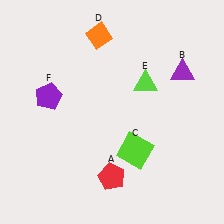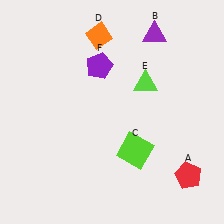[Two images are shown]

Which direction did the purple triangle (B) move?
The purple triangle (B) moved up.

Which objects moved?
The objects that moved are: the red pentagon (A), the purple triangle (B), the purple pentagon (F).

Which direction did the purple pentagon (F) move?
The purple pentagon (F) moved right.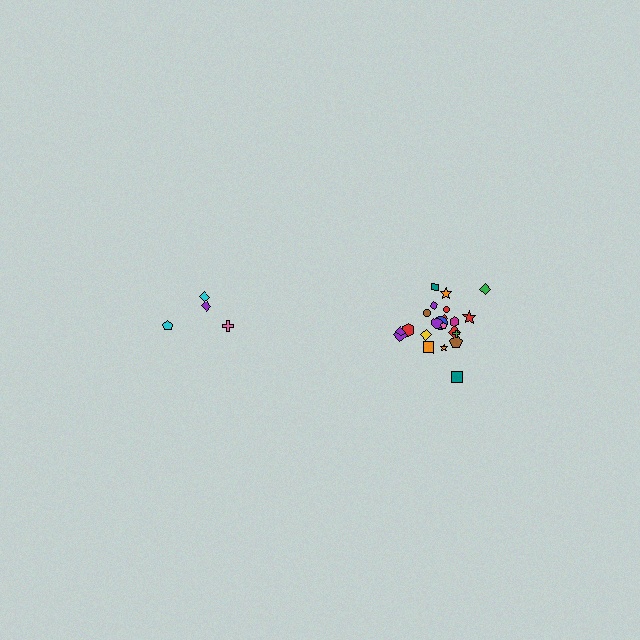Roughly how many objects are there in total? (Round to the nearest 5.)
Roughly 25 objects in total.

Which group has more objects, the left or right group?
The right group.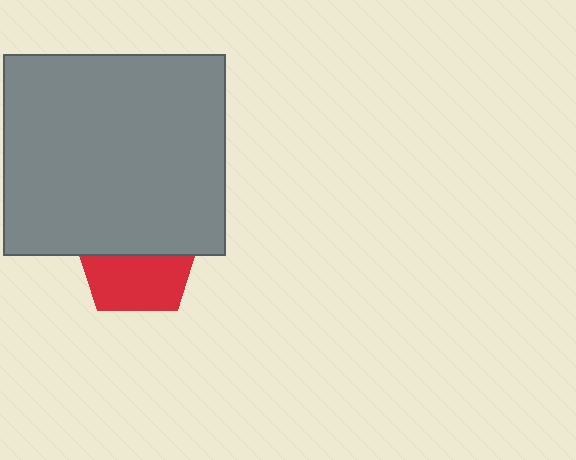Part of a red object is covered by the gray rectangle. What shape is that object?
It is a pentagon.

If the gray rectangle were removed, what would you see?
You would see the complete red pentagon.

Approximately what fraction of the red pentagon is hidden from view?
Roughly 51% of the red pentagon is hidden behind the gray rectangle.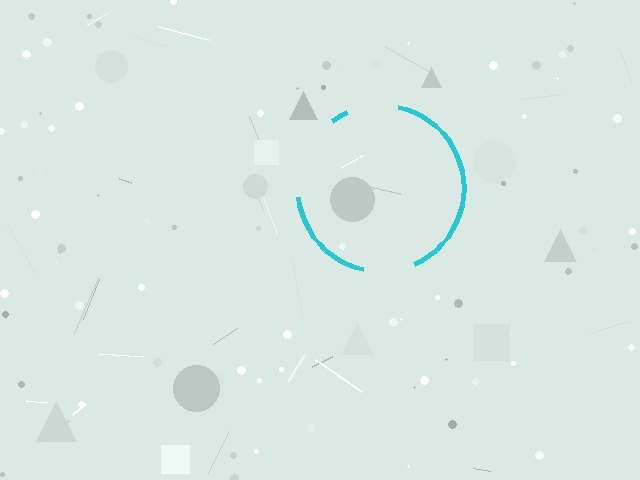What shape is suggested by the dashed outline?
The dashed outline suggests a circle.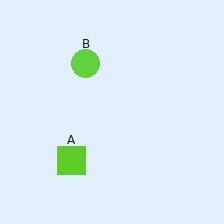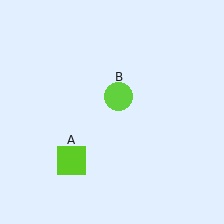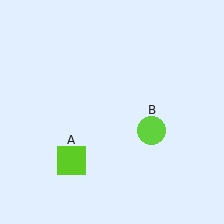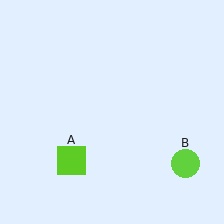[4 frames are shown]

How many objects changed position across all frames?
1 object changed position: lime circle (object B).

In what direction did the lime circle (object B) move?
The lime circle (object B) moved down and to the right.